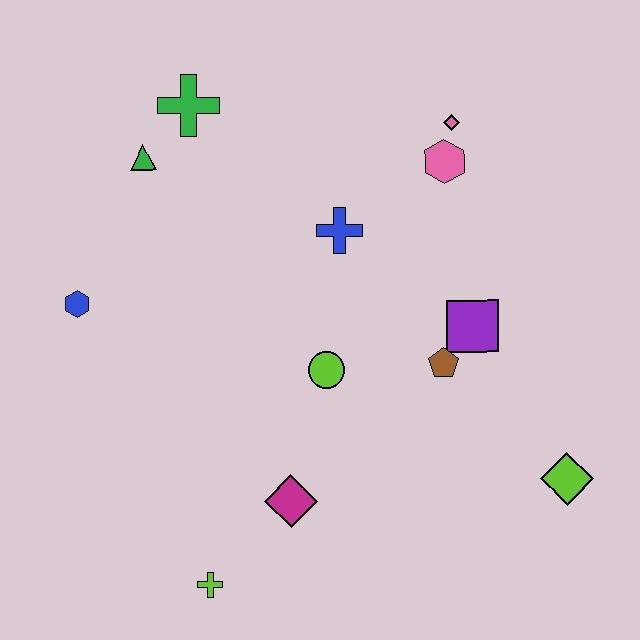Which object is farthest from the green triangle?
The lime diamond is farthest from the green triangle.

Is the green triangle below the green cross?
Yes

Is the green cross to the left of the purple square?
Yes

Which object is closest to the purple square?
The brown pentagon is closest to the purple square.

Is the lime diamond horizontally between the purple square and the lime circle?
No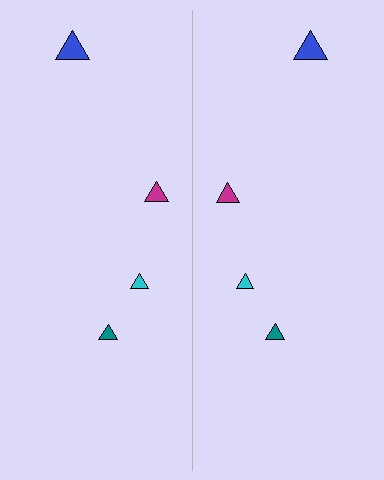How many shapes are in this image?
There are 8 shapes in this image.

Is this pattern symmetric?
Yes, this pattern has bilateral (reflection) symmetry.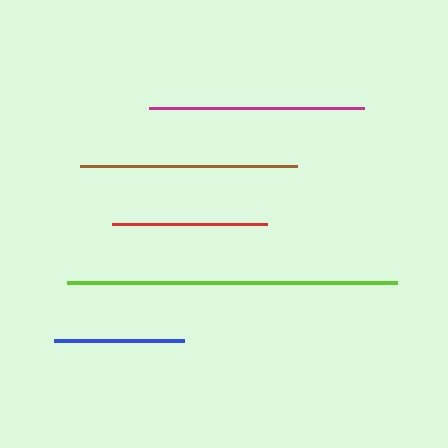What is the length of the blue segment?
The blue segment is approximately 130 pixels long.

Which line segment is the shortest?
The blue line is the shortest at approximately 130 pixels.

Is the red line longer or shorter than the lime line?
The lime line is longer than the red line.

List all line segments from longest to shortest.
From longest to shortest: lime, brown, magenta, red, blue.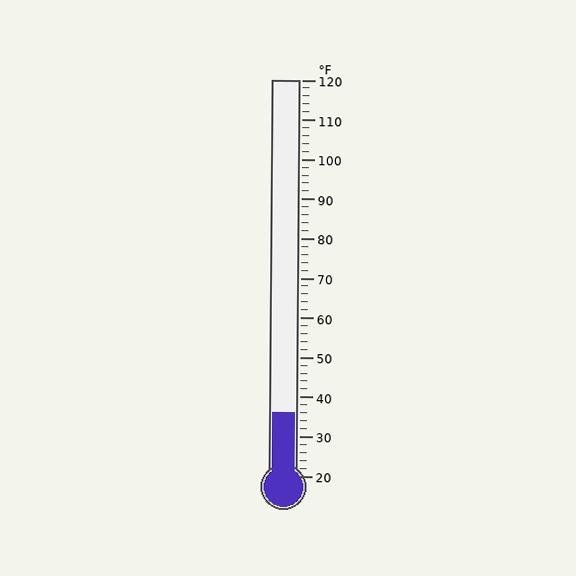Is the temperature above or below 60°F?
The temperature is below 60°F.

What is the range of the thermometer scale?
The thermometer scale ranges from 20°F to 120°F.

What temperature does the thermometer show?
The thermometer shows approximately 36°F.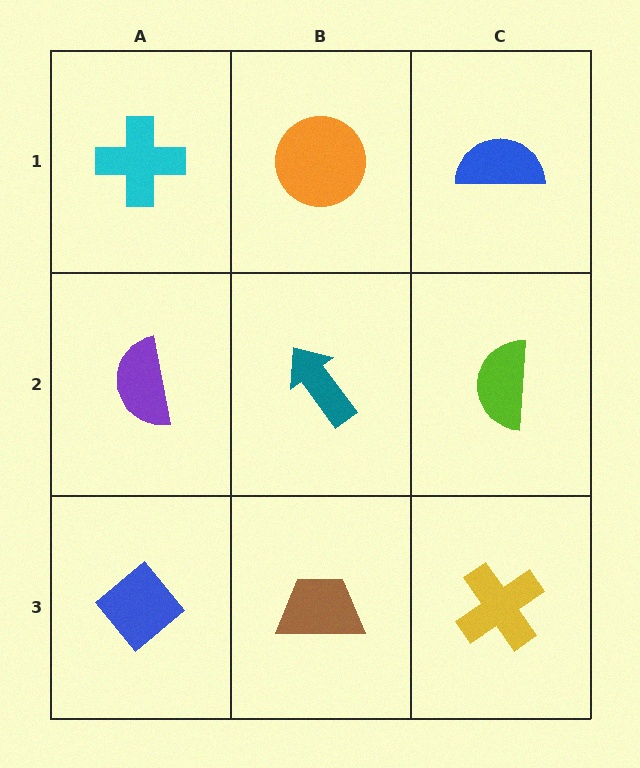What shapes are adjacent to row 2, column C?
A blue semicircle (row 1, column C), a yellow cross (row 3, column C), a teal arrow (row 2, column B).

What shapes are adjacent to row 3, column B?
A teal arrow (row 2, column B), a blue diamond (row 3, column A), a yellow cross (row 3, column C).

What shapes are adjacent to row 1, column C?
A lime semicircle (row 2, column C), an orange circle (row 1, column B).